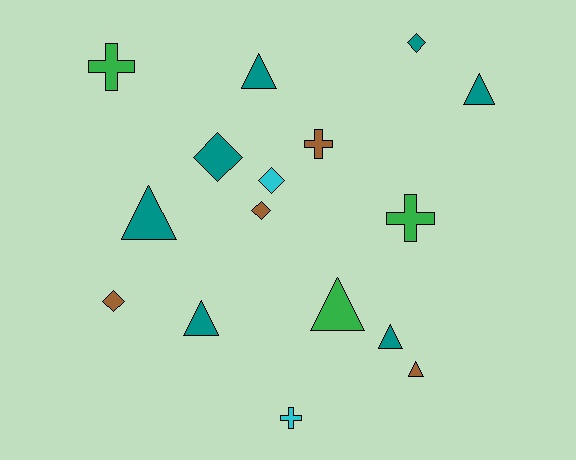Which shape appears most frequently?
Triangle, with 7 objects.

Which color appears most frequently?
Teal, with 7 objects.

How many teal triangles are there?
There are 5 teal triangles.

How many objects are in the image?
There are 16 objects.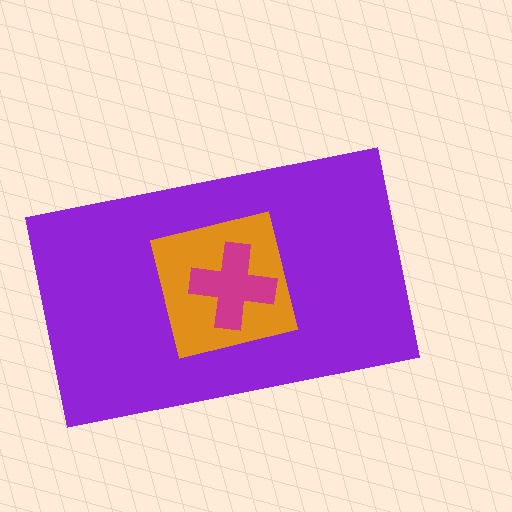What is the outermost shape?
The purple rectangle.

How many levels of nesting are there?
3.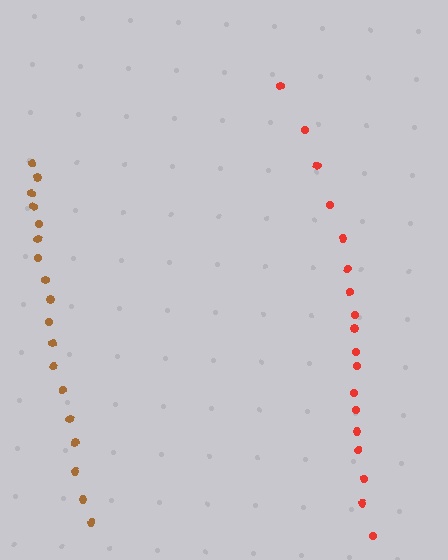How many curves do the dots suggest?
There are 2 distinct paths.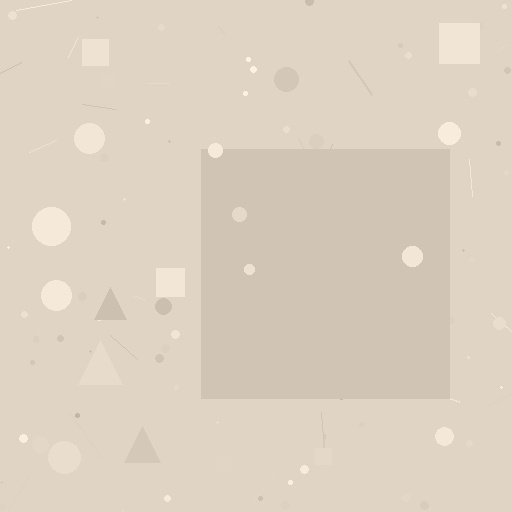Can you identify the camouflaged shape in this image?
The camouflaged shape is a square.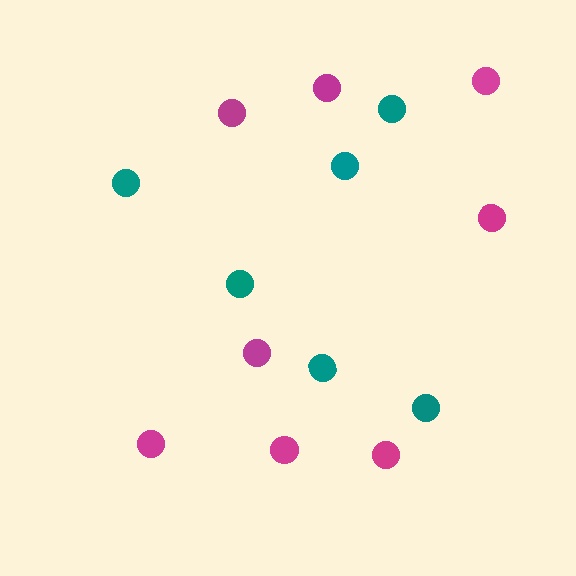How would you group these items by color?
There are 2 groups: one group of teal circles (6) and one group of magenta circles (8).